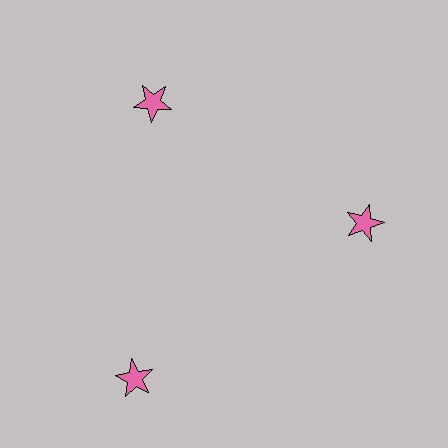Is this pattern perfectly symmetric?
No. The 3 pink stars are arranged in a ring, but one element near the 7 o'clock position is pushed outward from the center, breaking the 3-fold rotational symmetry.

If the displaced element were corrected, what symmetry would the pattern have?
It would have 3-fold rotational symmetry — the pattern would map onto itself every 120 degrees.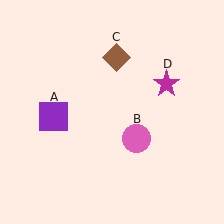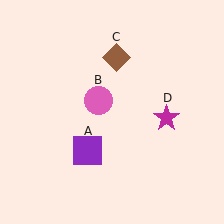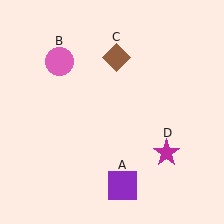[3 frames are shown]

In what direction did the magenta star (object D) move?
The magenta star (object D) moved down.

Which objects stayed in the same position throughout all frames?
Brown diamond (object C) remained stationary.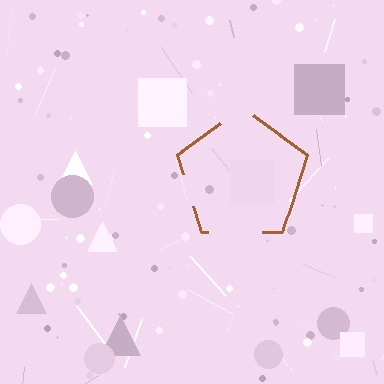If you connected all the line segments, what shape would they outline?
They would outline a pentagon.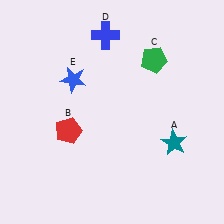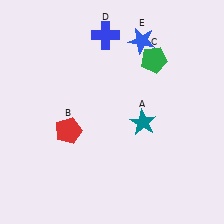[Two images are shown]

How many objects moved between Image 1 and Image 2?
2 objects moved between the two images.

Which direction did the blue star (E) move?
The blue star (E) moved right.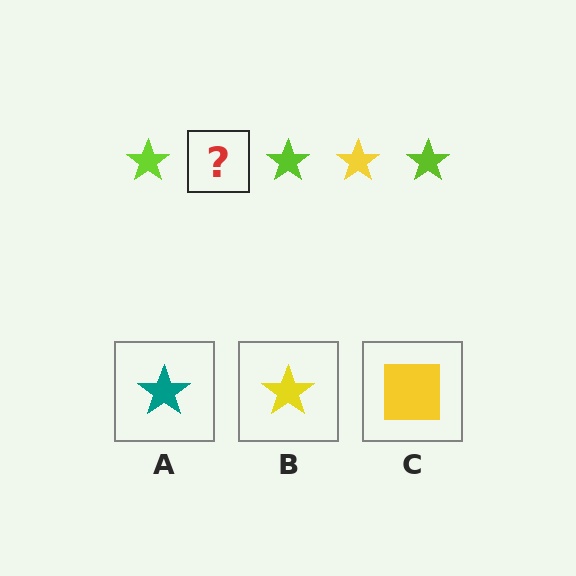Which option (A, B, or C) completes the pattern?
B.